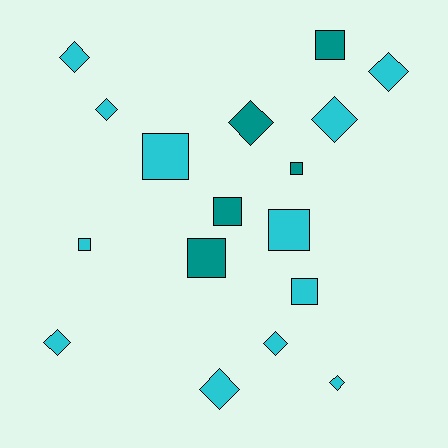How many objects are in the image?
There are 17 objects.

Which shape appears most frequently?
Diamond, with 9 objects.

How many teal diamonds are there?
There is 1 teal diamond.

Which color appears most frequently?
Cyan, with 12 objects.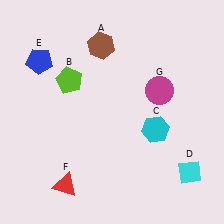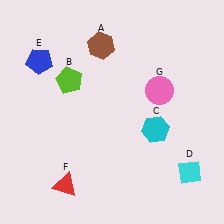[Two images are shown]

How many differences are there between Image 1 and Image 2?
There is 1 difference between the two images.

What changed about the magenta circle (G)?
In Image 1, G is magenta. In Image 2, it changed to pink.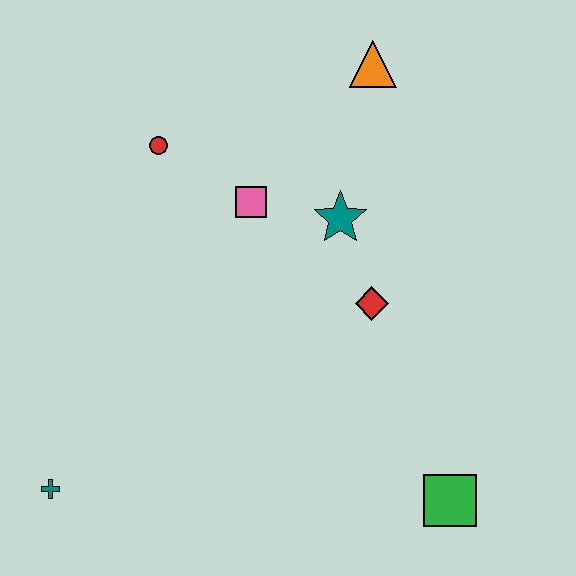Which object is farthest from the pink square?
The green square is farthest from the pink square.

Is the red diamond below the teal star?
Yes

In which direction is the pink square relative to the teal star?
The pink square is to the left of the teal star.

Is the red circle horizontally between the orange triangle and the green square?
No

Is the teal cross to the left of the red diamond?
Yes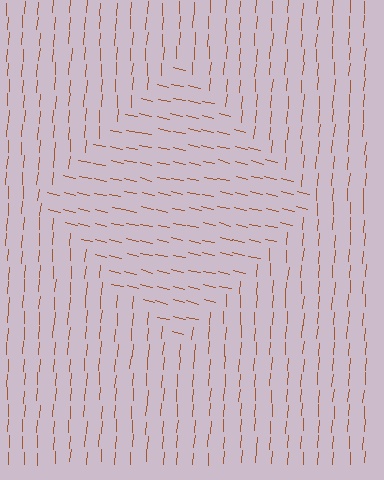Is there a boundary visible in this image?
Yes, there is a texture boundary formed by a change in line orientation.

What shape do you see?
I see a diamond.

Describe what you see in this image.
The image is filled with small brown line segments. A diamond region in the image has lines oriented differently from the surrounding lines, creating a visible texture boundary.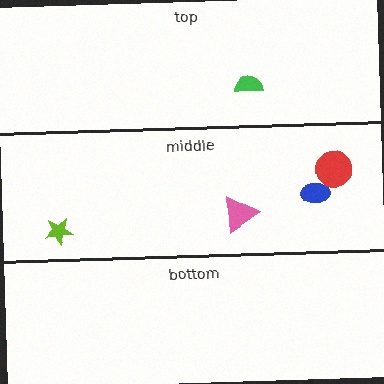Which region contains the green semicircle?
The top region.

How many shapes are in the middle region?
4.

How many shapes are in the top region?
1.